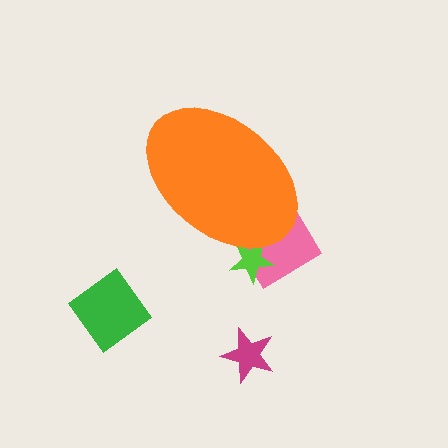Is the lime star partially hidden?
Yes, the lime star is partially hidden behind the orange ellipse.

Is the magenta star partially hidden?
No, the magenta star is fully visible.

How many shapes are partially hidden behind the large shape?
2 shapes are partially hidden.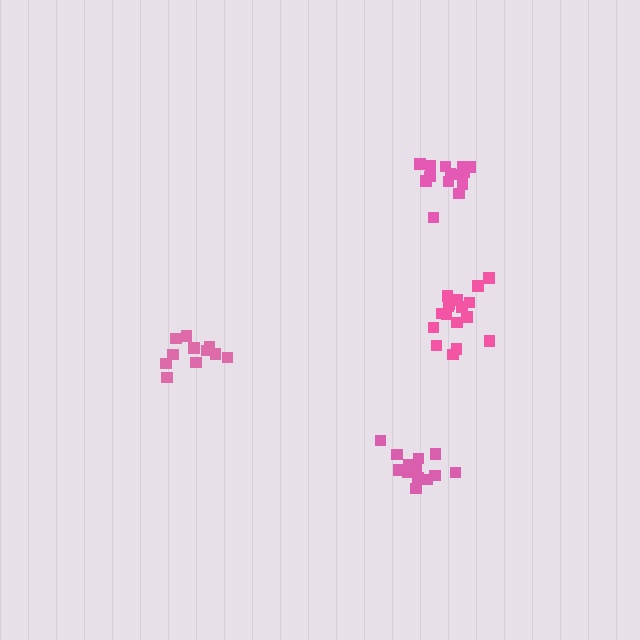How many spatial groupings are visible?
There are 4 spatial groupings.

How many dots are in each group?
Group 1: 17 dots, Group 2: 11 dots, Group 3: 14 dots, Group 4: 15 dots (57 total).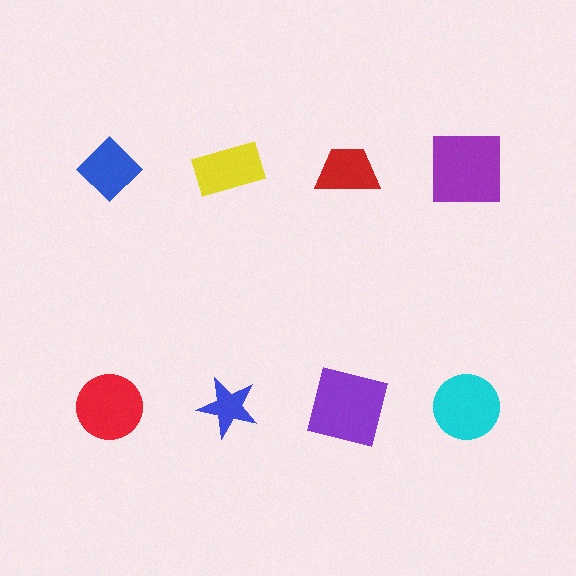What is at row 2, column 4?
A cyan circle.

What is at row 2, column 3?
A purple square.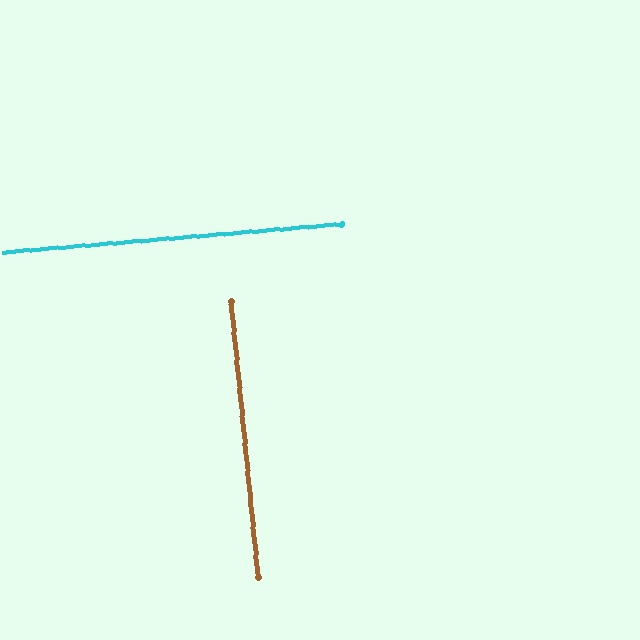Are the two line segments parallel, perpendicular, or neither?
Perpendicular — they meet at approximately 89°.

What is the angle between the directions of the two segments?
Approximately 89 degrees.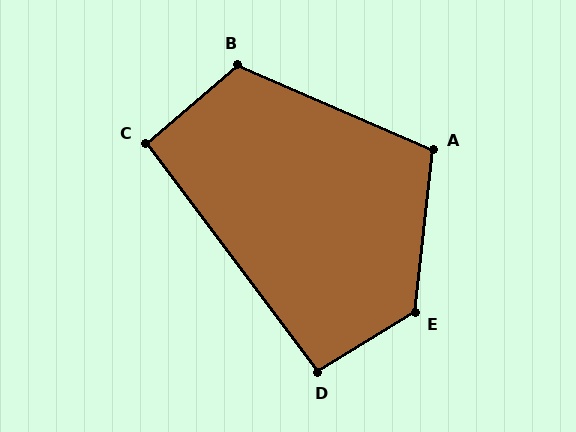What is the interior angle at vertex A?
Approximately 107 degrees (obtuse).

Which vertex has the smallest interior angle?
C, at approximately 94 degrees.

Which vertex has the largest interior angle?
E, at approximately 128 degrees.